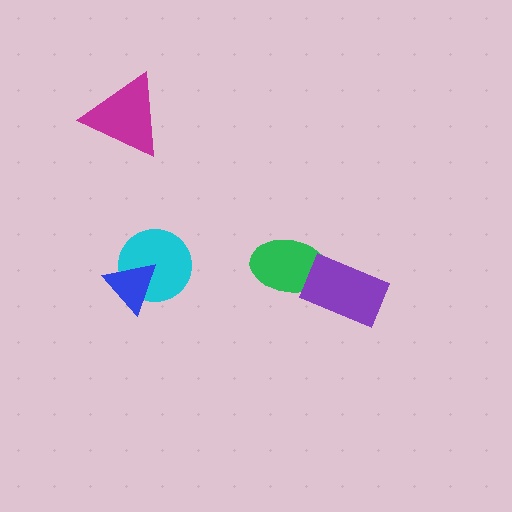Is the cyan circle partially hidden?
Yes, it is partially covered by another shape.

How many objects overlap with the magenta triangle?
0 objects overlap with the magenta triangle.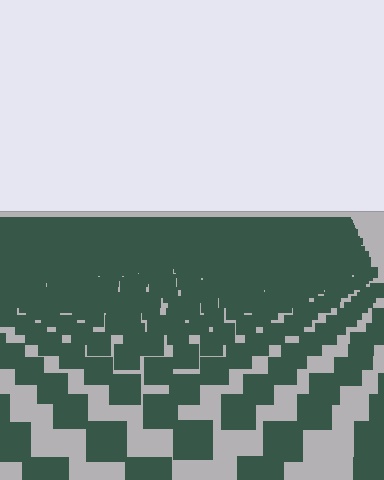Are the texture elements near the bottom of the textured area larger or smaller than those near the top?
Larger. Near the bottom, elements are closer to the viewer and appear at a bigger on-screen size.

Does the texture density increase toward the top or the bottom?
Density increases toward the top.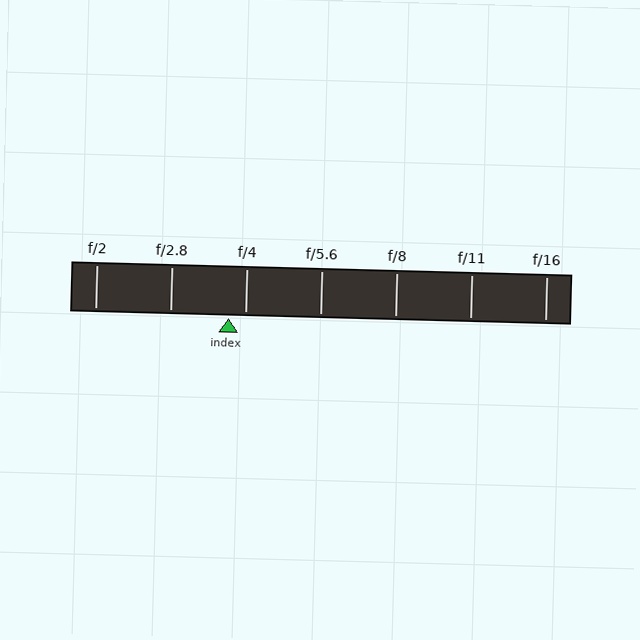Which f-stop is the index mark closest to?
The index mark is closest to f/4.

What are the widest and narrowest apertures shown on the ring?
The widest aperture shown is f/2 and the narrowest is f/16.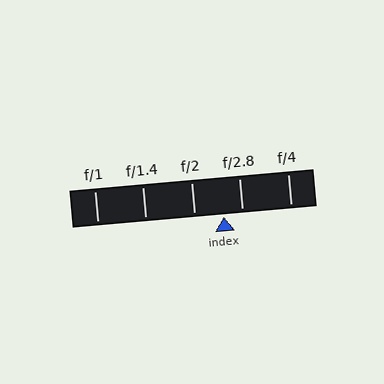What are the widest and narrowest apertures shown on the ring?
The widest aperture shown is f/1 and the narrowest is f/4.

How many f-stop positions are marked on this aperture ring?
There are 5 f-stop positions marked.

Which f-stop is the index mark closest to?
The index mark is closest to f/2.8.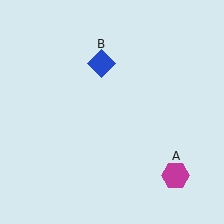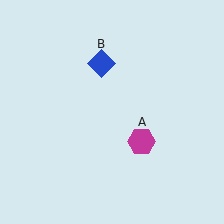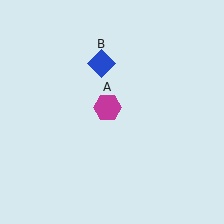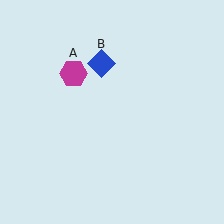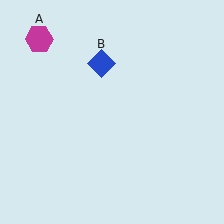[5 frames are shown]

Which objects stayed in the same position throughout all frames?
Blue diamond (object B) remained stationary.